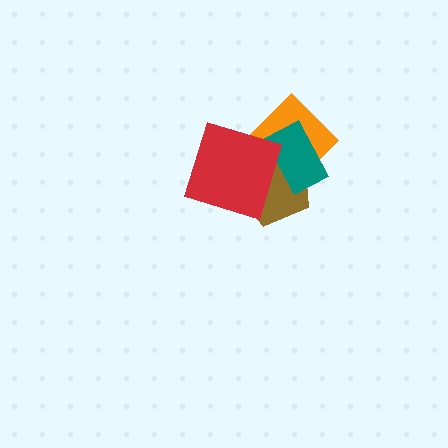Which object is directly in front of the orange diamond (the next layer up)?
The brown pentagon is directly in front of the orange diamond.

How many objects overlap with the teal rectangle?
2 objects overlap with the teal rectangle.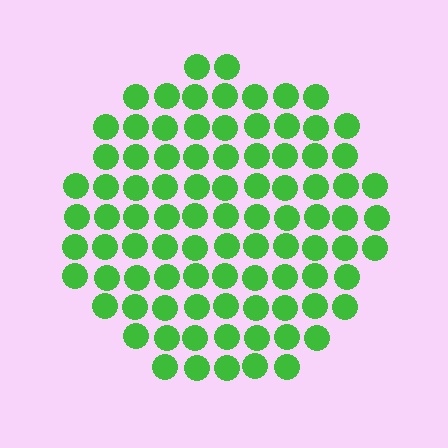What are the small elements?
The small elements are circles.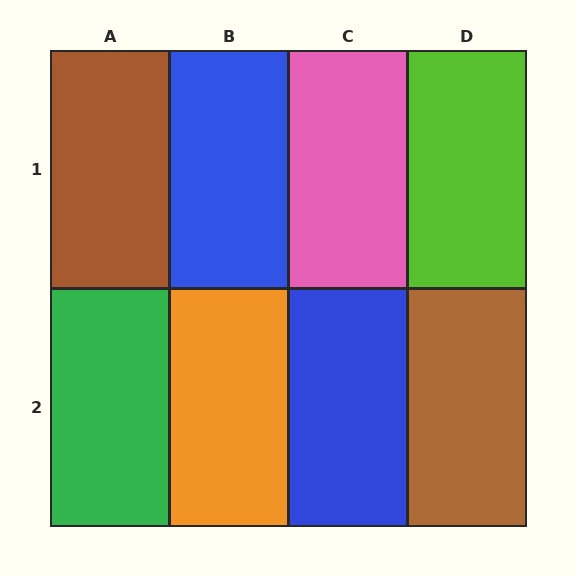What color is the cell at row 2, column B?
Orange.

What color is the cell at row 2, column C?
Blue.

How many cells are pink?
1 cell is pink.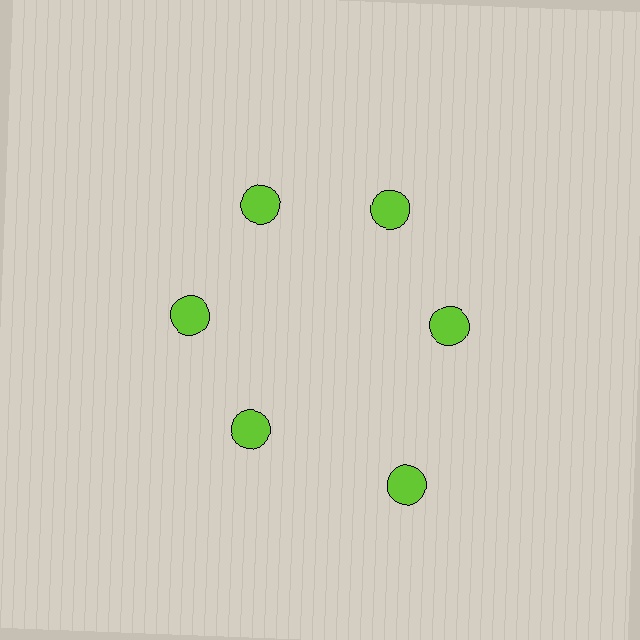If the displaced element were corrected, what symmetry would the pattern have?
It would have 6-fold rotational symmetry — the pattern would map onto itself every 60 degrees.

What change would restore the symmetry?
The symmetry would be restored by moving it inward, back onto the ring so that all 6 circles sit at equal angles and equal distance from the center.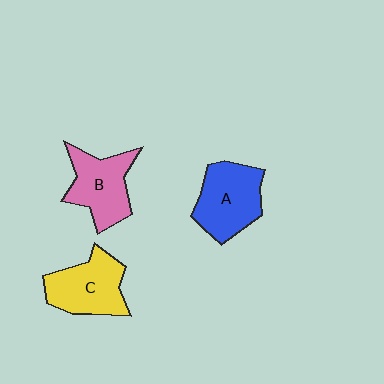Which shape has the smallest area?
Shape B (pink).